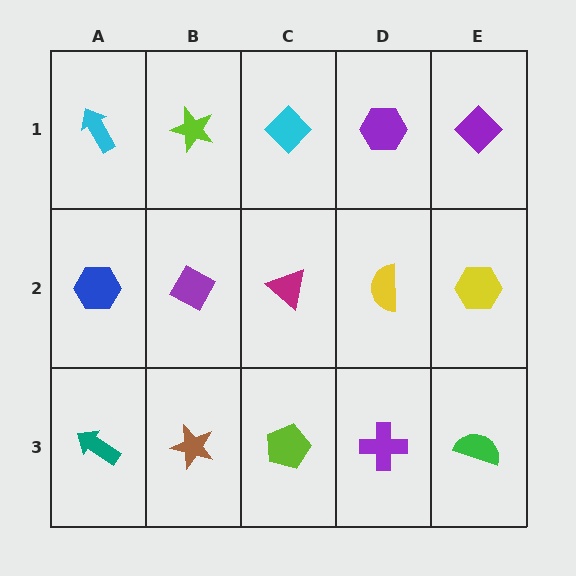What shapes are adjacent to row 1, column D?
A yellow semicircle (row 2, column D), a cyan diamond (row 1, column C), a purple diamond (row 1, column E).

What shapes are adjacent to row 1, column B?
A purple diamond (row 2, column B), a cyan arrow (row 1, column A), a cyan diamond (row 1, column C).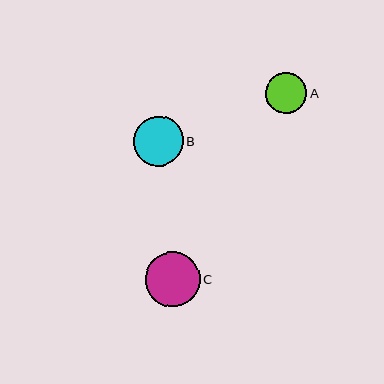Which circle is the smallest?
Circle A is the smallest with a size of approximately 41 pixels.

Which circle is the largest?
Circle C is the largest with a size of approximately 55 pixels.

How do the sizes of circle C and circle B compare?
Circle C and circle B are approximately the same size.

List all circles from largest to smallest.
From largest to smallest: C, B, A.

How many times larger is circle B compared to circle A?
Circle B is approximately 1.2 times the size of circle A.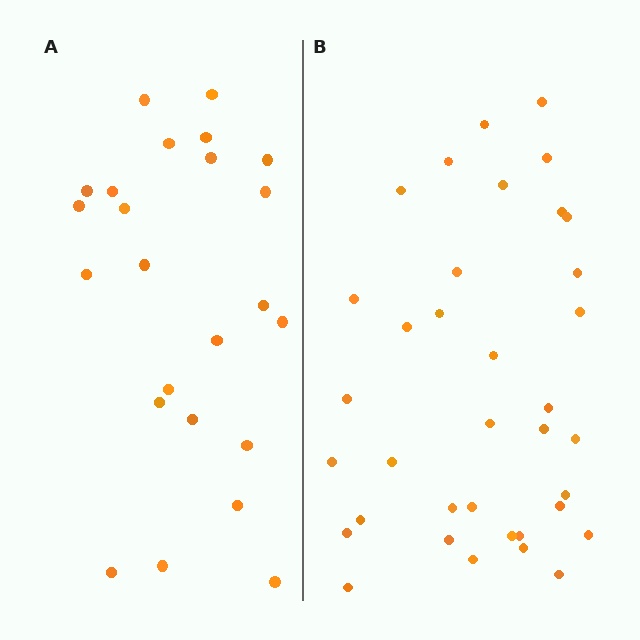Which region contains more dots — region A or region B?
Region B (the right region) has more dots.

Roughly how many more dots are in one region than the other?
Region B has roughly 12 or so more dots than region A.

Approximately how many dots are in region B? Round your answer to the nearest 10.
About 40 dots. (The exact count is 36, which rounds to 40.)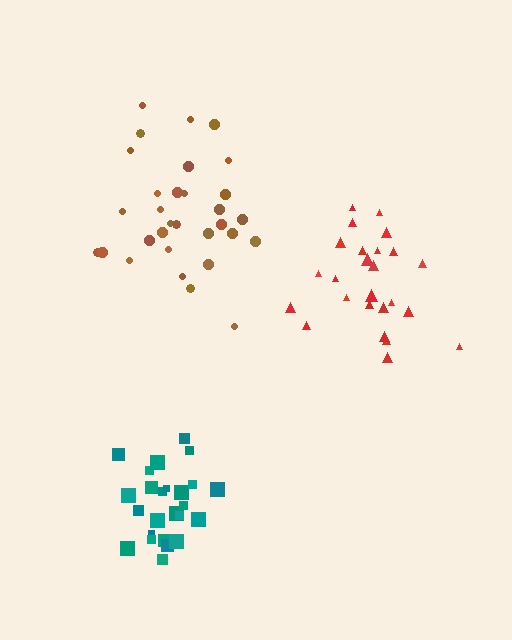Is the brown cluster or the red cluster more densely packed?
Brown.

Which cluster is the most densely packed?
Teal.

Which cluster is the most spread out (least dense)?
Red.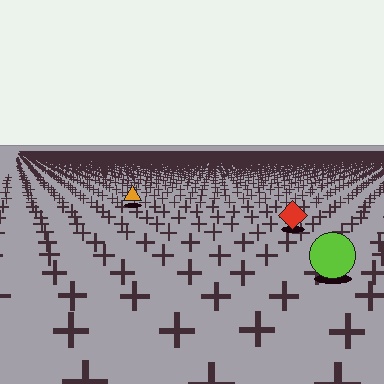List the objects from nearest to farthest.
From nearest to farthest: the lime circle, the red diamond, the orange triangle.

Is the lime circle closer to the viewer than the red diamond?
Yes. The lime circle is closer — you can tell from the texture gradient: the ground texture is coarser near it.